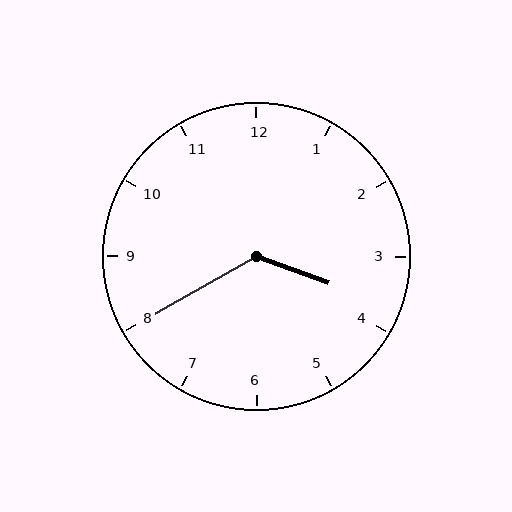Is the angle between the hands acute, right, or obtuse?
It is obtuse.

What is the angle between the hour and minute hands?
Approximately 130 degrees.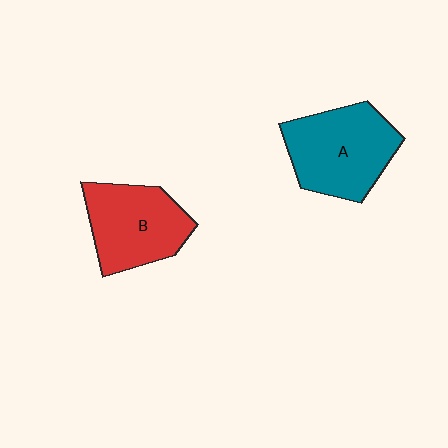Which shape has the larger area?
Shape A (teal).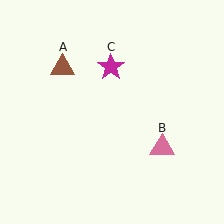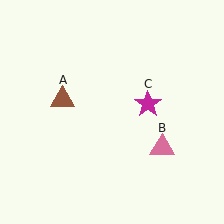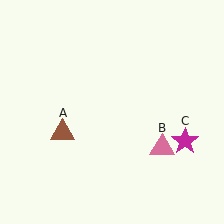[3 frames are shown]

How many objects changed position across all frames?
2 objects changed position: brown triangle (object A), magenta star (object C).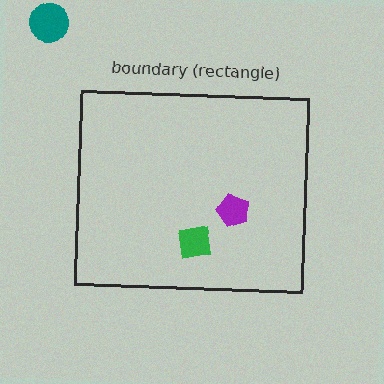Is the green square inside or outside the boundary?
Inside.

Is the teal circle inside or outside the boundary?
Outside.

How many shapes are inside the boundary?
2 inside, 1 outside.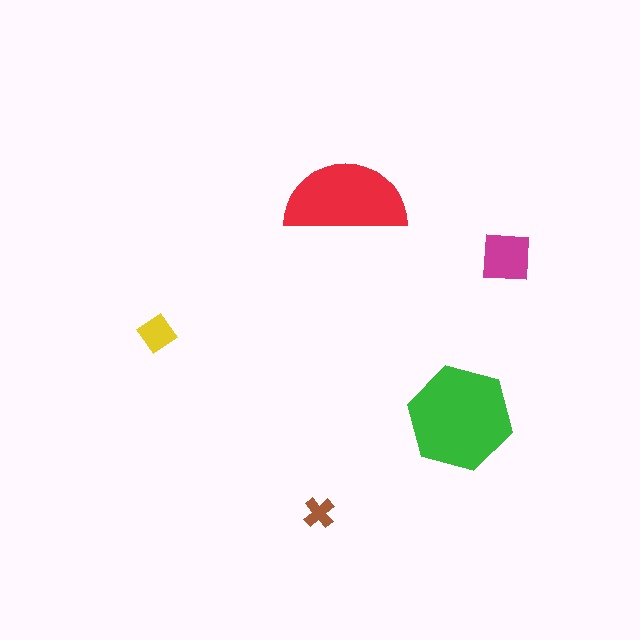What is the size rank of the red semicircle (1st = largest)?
2nd.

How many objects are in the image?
There are 5 objects in the image.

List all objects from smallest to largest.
The brown cross, the yellow diamond, the magenta square, the red semicircle, the green hexagon.